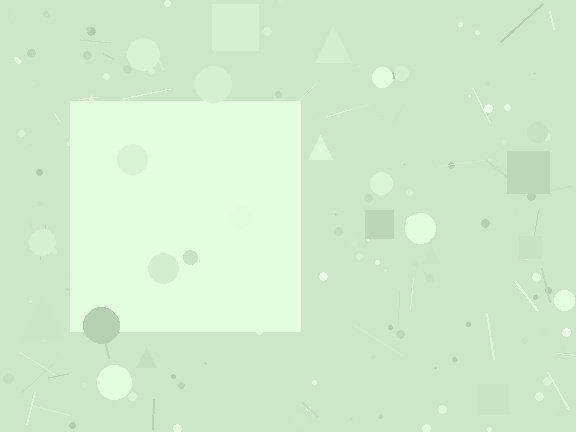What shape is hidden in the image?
A square is hidden in the image.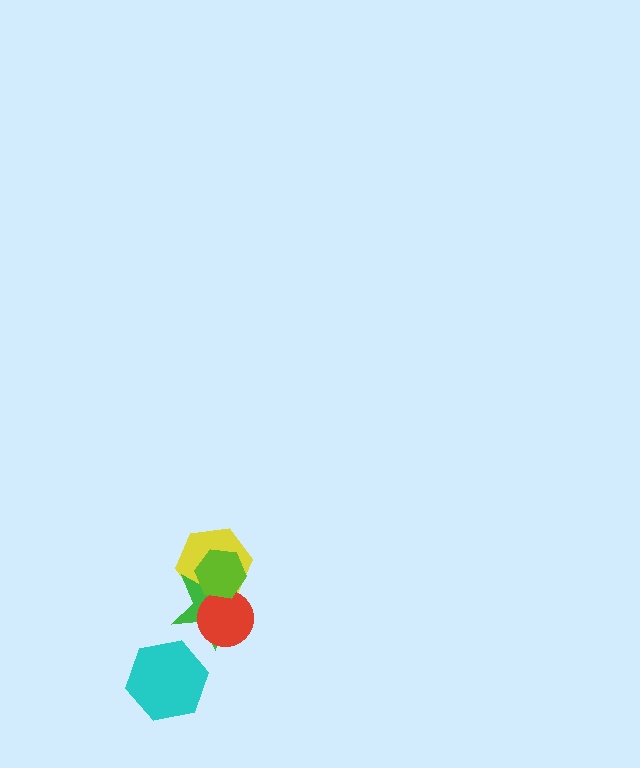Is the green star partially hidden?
Yes, it is partially covered by another shape.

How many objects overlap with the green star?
3 objects overlap with the green star.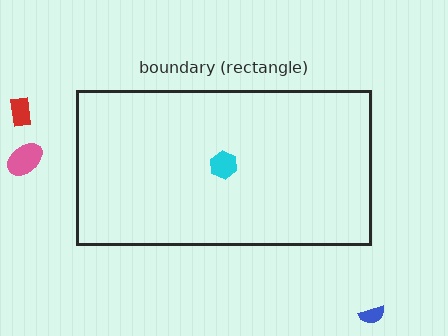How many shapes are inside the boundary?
1 inside, 3 outside.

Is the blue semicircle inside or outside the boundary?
Outside.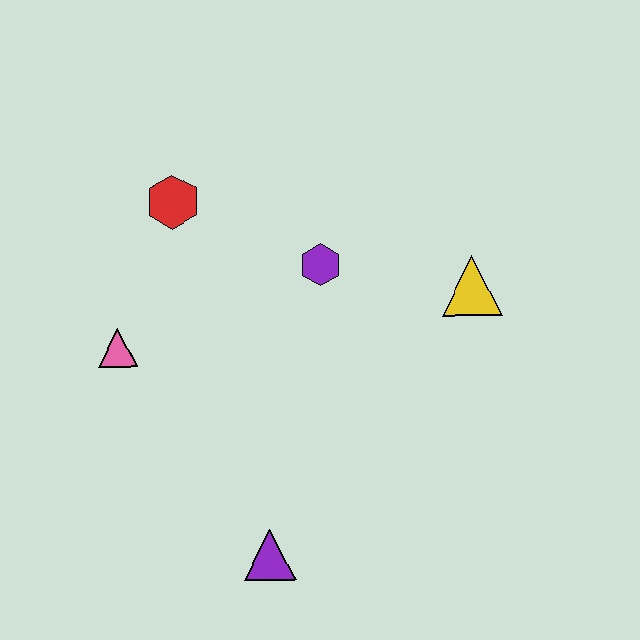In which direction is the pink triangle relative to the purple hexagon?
The pink triangle is to the left of the purple hexagon.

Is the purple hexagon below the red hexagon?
Yes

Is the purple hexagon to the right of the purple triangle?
Yes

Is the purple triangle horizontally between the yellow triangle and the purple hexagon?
No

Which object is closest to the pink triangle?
The red hexagon is closest to the pink triangle.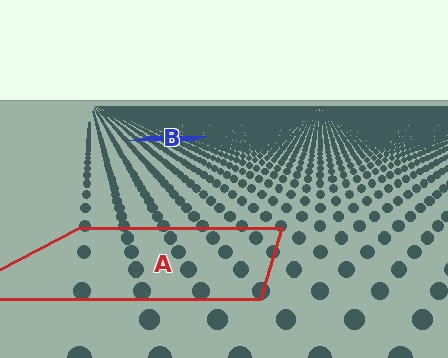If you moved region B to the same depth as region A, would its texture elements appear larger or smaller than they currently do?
They would appear larger. At a closer depth, the same texture elements are projected at a bigger on-screen size.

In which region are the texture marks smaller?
The texture marks are smaller in region B, because it is farther away.